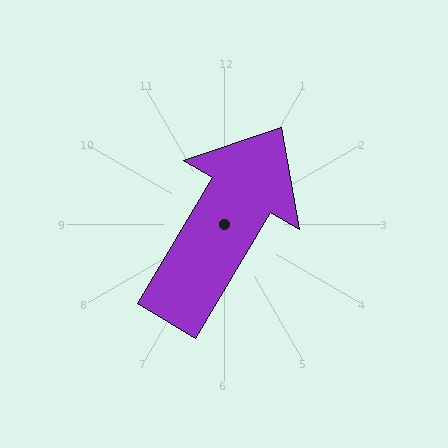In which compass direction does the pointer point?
Northeast.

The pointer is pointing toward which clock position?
Roughly 1 o'clock.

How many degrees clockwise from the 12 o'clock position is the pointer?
Approximately 31 degrees.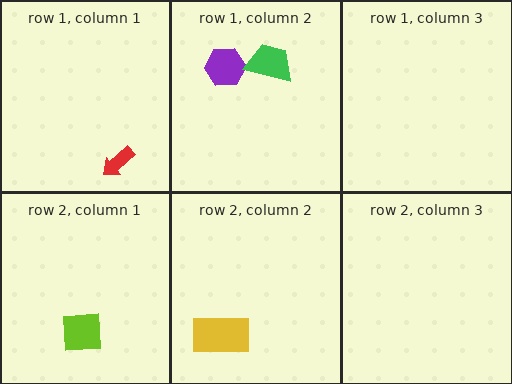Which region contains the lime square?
The row 2, column 1 region.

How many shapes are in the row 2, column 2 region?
1.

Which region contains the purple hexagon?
The row 1, column 2 region.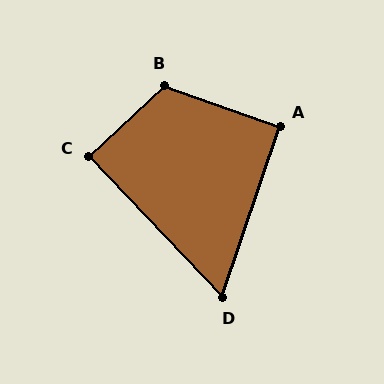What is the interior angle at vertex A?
Approximately 91 degrees (approximately right).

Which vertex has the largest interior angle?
B, at approximately 118 degrees.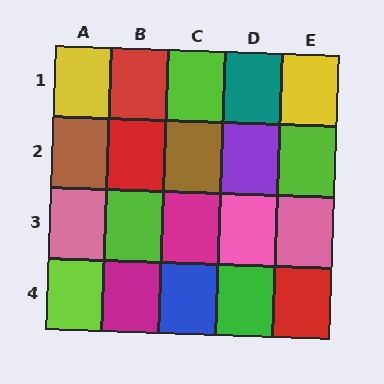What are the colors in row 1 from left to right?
Yellow, red, lime, teal, yellow.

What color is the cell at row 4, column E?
Red.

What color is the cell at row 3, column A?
Pink.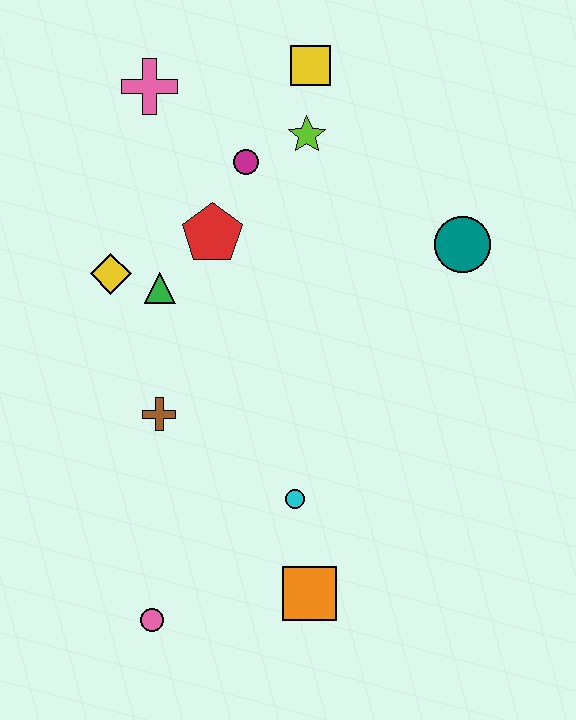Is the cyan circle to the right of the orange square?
No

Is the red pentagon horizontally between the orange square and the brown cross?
Yes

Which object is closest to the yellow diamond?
The green triangle is closest to the yellow diamond.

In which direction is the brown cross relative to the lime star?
The brown cross is below the lime star.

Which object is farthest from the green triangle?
The orange square is farthest from the green triangle.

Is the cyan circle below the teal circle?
Yes